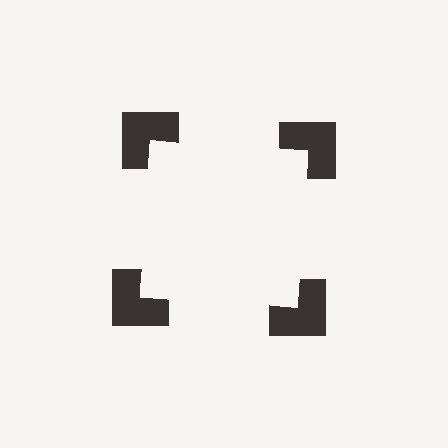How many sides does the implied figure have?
4 sides.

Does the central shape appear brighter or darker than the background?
It typically appears slightly brighter than the background, even though no actual brightness change is drawn.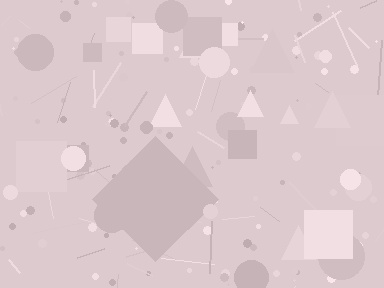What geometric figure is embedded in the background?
A diamond is embedded in the background.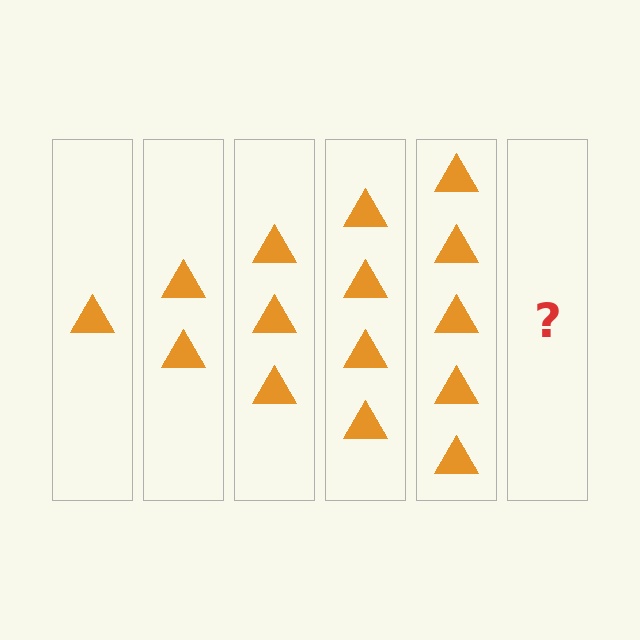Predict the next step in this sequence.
The next step is 6 triangles.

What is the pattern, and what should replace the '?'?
The pattern is that each step adds one more triangle. The '?' should be 6 triangles.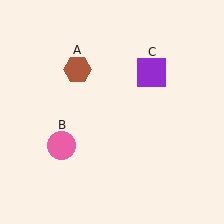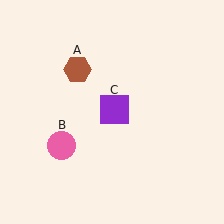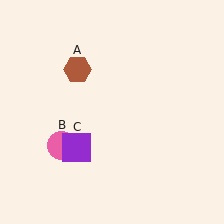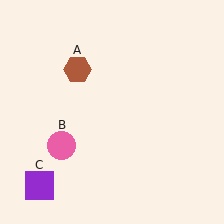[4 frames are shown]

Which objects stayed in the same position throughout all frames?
Brown hexagon (object A) and pink circle (object B) remained stationary.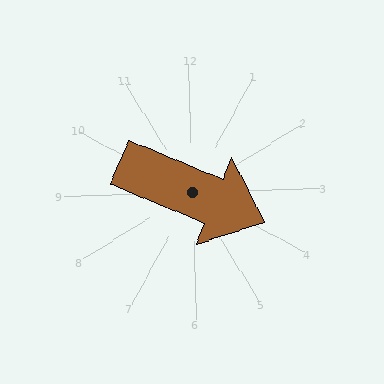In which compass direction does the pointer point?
Southeast.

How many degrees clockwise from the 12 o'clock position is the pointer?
Approximately 114 degrees.